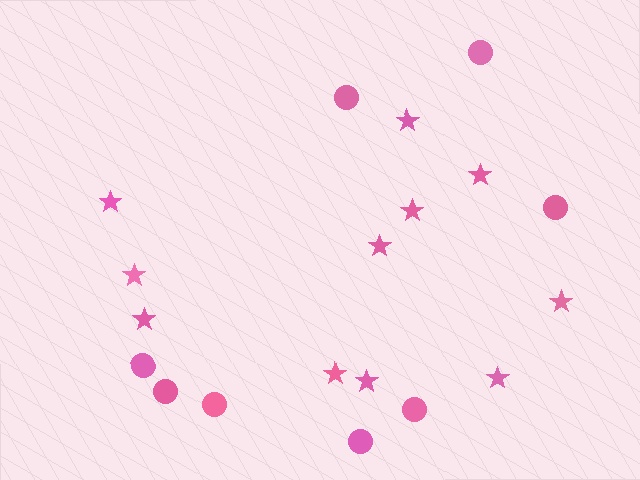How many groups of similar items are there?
There are 2 groups: one group of circles (8) and one group of stars (11).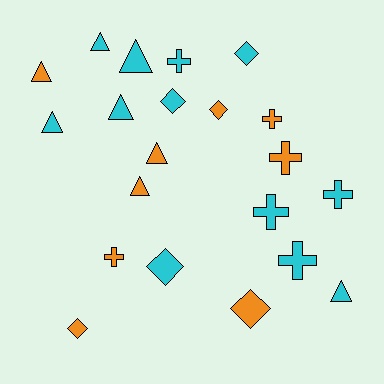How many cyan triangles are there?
There are 5 cyan triangles.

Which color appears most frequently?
Cyan, with 12 objects.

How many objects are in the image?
There are 21 objects.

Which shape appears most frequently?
Triangle, with 8 objects.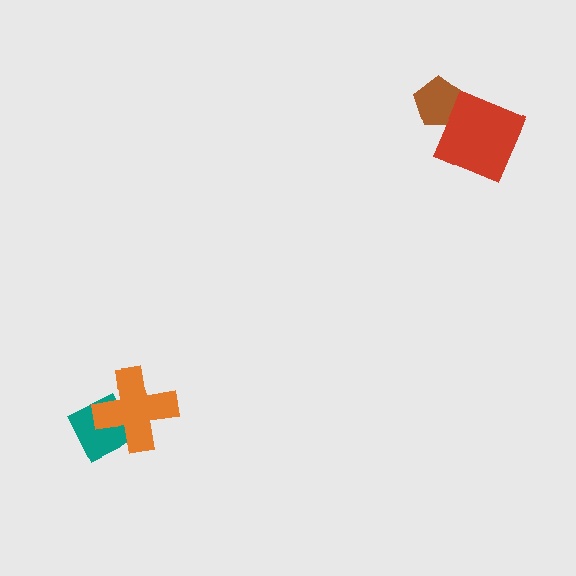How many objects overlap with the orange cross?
1 object overlaps with the orange cross.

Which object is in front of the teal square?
The orange cross is in front of the teal square.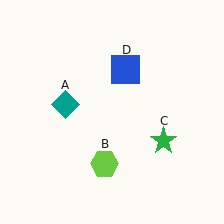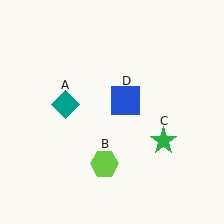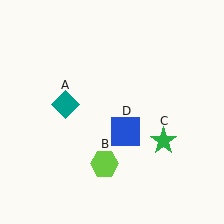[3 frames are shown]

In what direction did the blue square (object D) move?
The blue square (object D) moved down.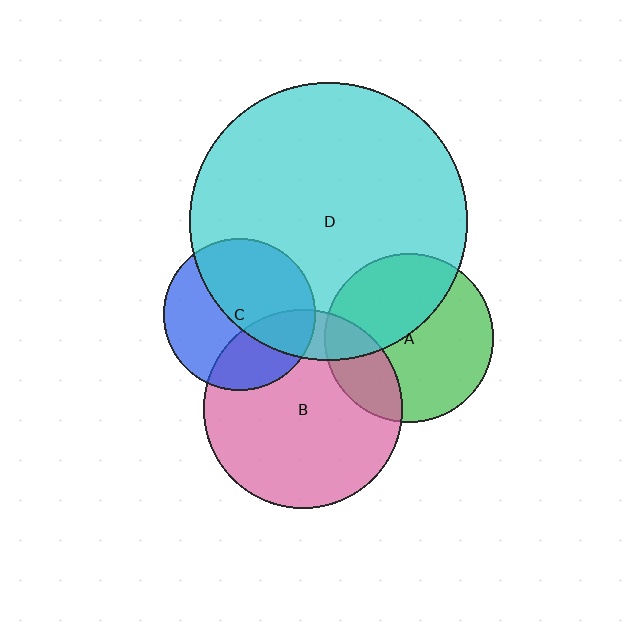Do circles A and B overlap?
Yes.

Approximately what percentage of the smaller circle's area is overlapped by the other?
Approximately 25%.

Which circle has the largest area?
Circle D (cyan).